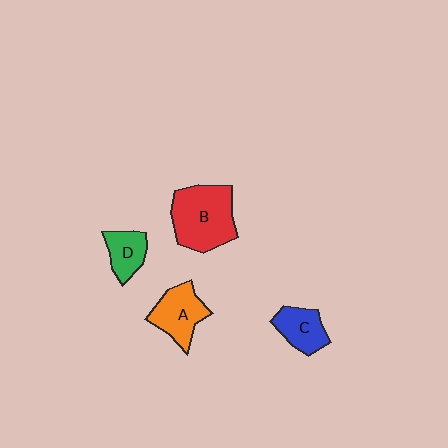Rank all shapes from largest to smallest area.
From largest to smallest: B (red), A (orange), C (blue), D (green).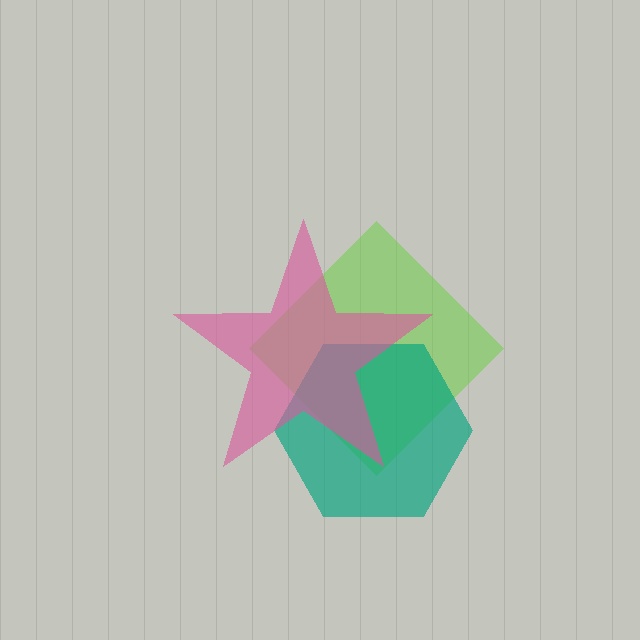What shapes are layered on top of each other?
The layered shapes are: a lime diamond, a teal hexagon, a pink star.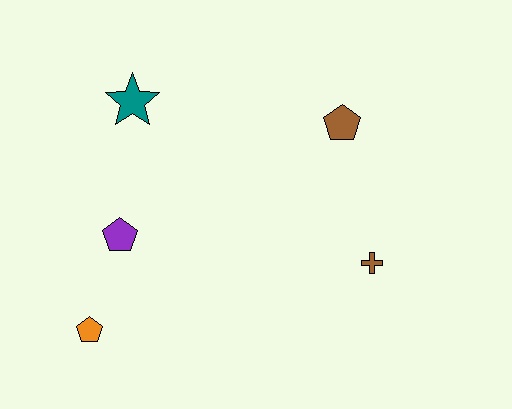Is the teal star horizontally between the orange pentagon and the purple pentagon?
No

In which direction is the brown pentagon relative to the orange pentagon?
The brown pentagon is to the right of the orange pentagon.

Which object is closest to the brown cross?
The brown pentagon is closest to the brown cross.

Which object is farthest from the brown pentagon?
The orange pentagon is farthest from the brown pentagon.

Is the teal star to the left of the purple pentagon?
No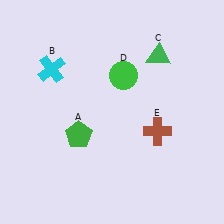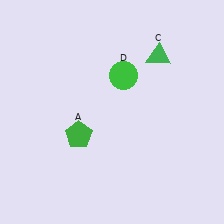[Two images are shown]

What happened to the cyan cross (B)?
The cyan cross (B) was removed in Image 2. It was in the top-left area of Image 1.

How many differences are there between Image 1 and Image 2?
There are 2 differences between the two images.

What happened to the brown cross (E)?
The brown cross (E) was removed in Image 2. It was in the bottom-right area of Image 1.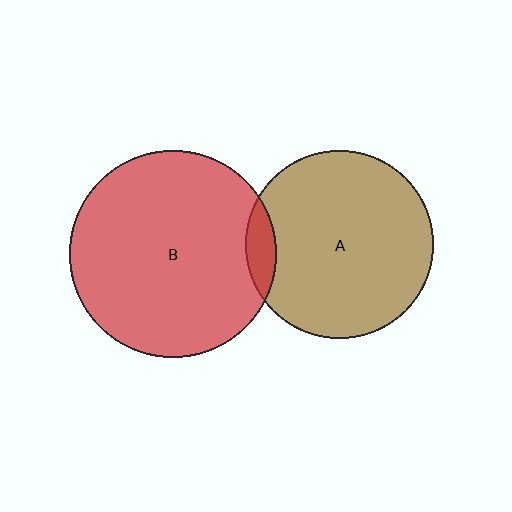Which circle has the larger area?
Circle B (red).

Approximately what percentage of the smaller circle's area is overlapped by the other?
Approximately 10%.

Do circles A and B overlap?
Yes.